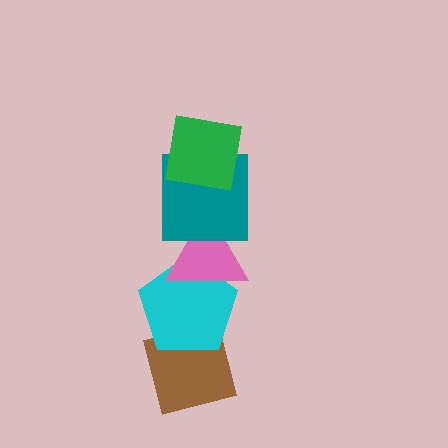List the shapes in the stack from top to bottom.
From top to bottom: the green square, the teal square, the pink triangle, the cyan pentagon, the brown square.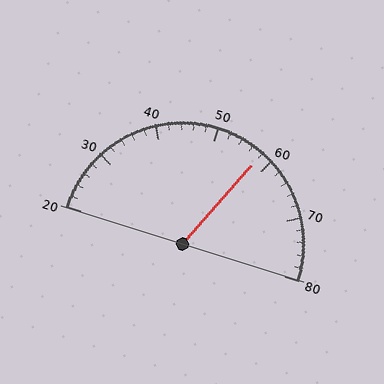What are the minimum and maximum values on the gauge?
The gauge ranges from 20 to 80.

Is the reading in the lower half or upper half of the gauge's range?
The reading is in the upper half of the range (20 to 80).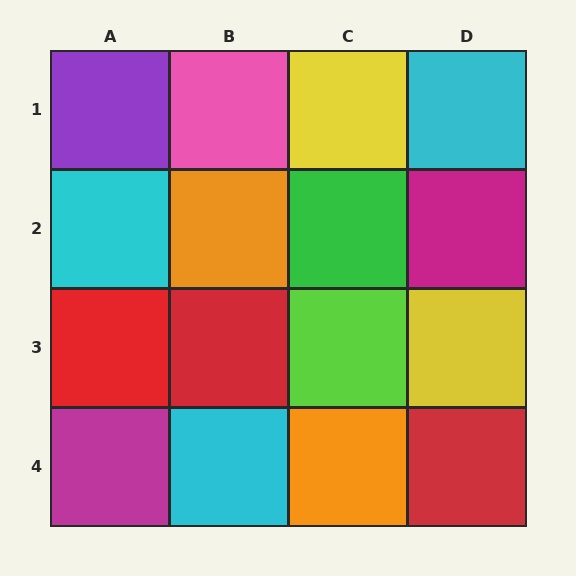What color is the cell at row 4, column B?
Cyan.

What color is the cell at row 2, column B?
Orange.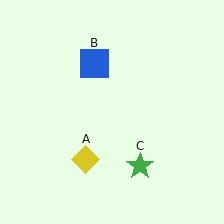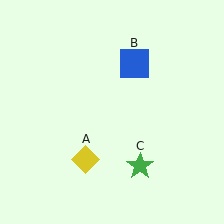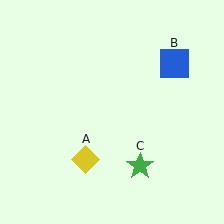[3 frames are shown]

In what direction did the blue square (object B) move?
The blue square (object B) moved right.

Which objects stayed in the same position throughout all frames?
Yellow diamond (object A) and green star (object C) remained stationary.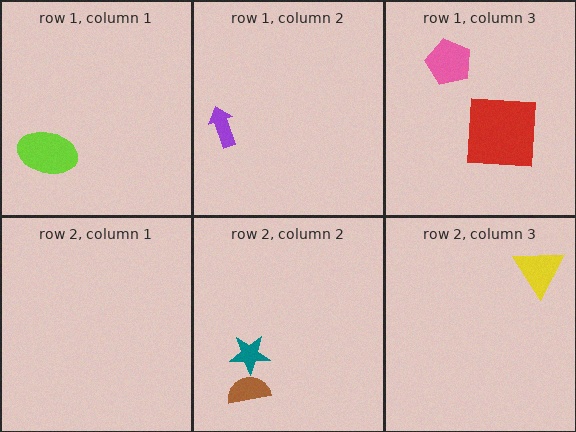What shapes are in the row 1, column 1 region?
The lime ellipse.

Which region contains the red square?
The row 1, column 3 region.